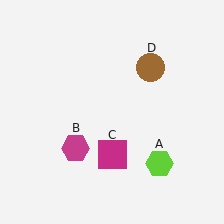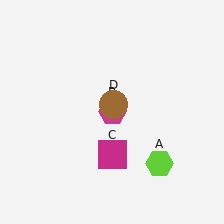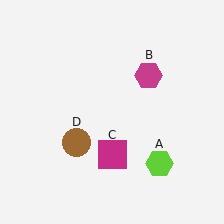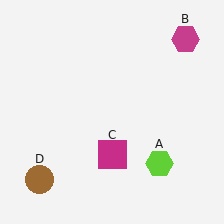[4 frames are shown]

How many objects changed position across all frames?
2 objects changed position: magenta hexagon (object B), brown circle (object D).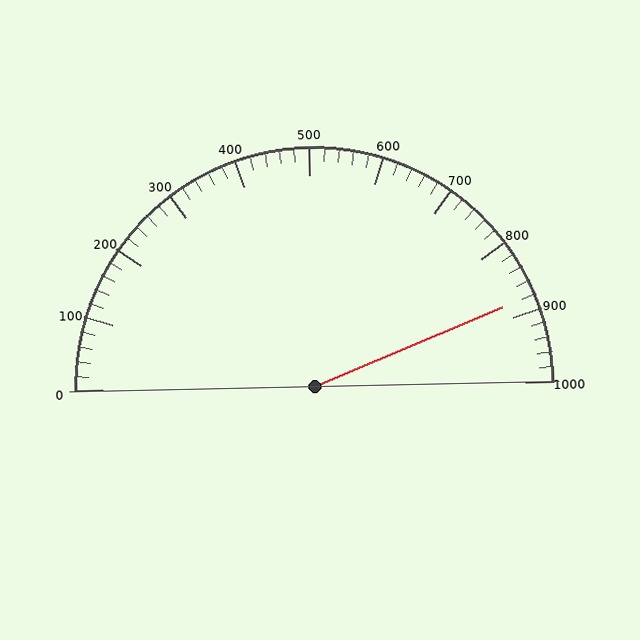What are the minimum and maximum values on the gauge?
The gauge ranges from 0 to 1000.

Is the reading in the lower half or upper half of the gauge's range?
The reading is in the upper half of the range (0 to 1000).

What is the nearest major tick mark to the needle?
The nearest major tick mark is 900.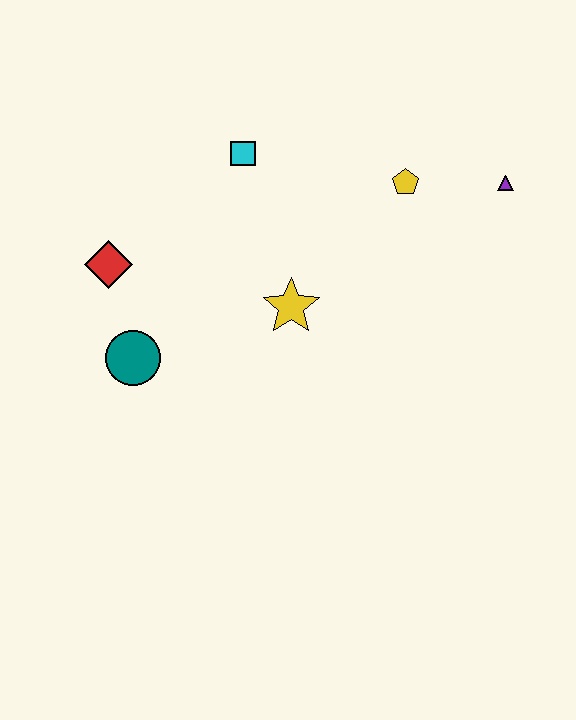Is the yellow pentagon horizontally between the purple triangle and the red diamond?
Yes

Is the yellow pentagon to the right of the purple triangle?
No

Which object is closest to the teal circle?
The red diamond is closest to the teal circle.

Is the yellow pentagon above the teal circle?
Yes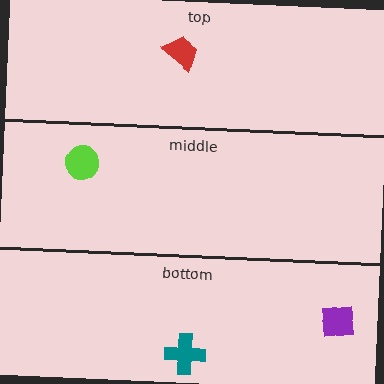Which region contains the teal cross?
The bottom region.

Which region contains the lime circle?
The middle region.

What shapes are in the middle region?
The lime circle.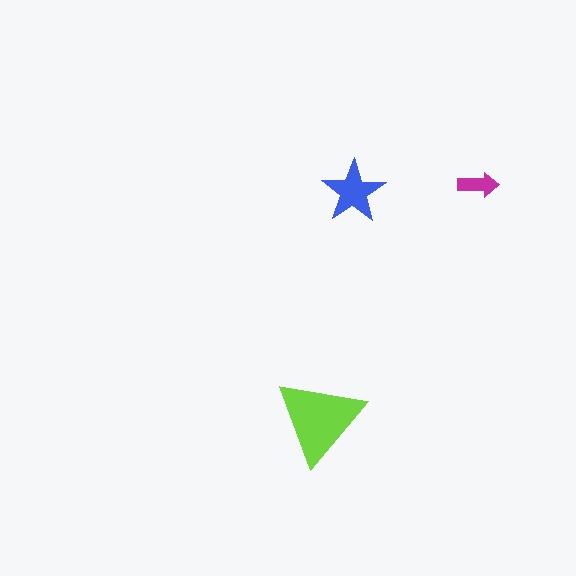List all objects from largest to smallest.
The lime triangle, the blue star, the magenta arrow.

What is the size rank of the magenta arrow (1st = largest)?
3rd.